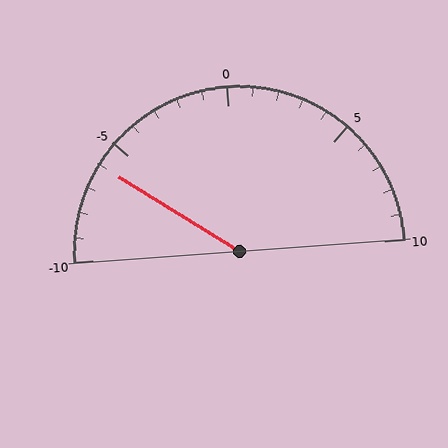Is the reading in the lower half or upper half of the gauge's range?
The reading is in the lower half of the range (-10 to 10).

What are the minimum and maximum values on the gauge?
The gauge ranges from -10 to 10.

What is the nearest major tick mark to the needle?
The nearest major tick mark is -5.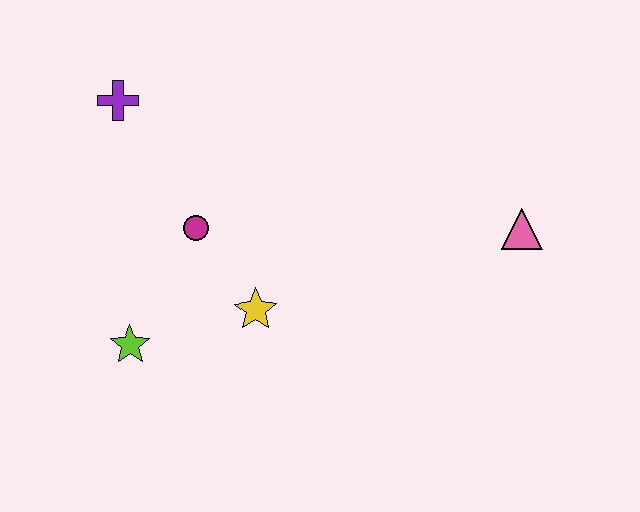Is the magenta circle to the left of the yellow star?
Yes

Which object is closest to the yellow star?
The magenta circle is closest to the yellow star.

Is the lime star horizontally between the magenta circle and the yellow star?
No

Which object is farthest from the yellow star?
The pink triangle is farthest from the yellow star.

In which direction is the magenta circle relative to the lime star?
The magenta circle is above the lime star.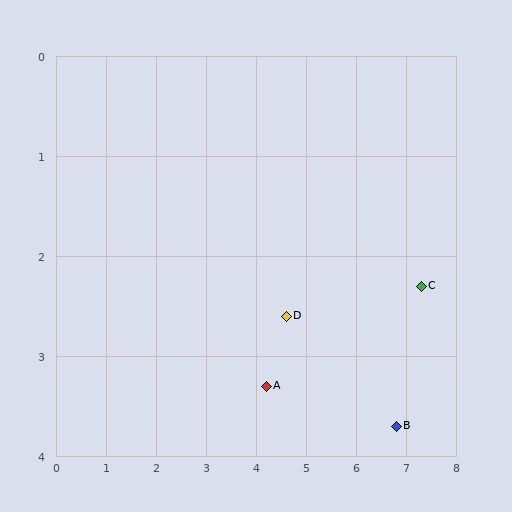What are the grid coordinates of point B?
Point B is at approximately (6.8, 3.7).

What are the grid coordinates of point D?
Point D is at approximately (4.6, 2.6).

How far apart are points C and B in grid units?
Points C and B are about 1.5 grid units apart.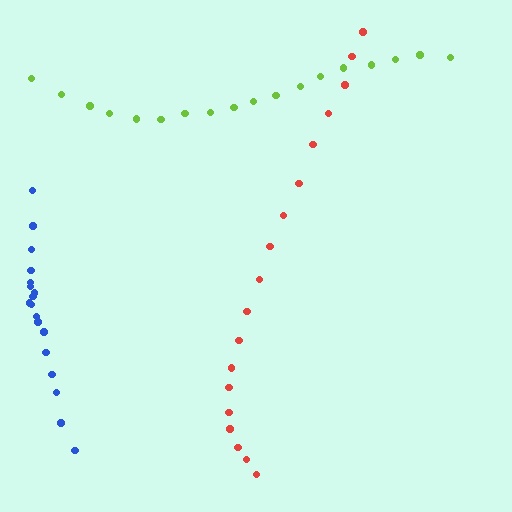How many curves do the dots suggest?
There are 3 distinct paths.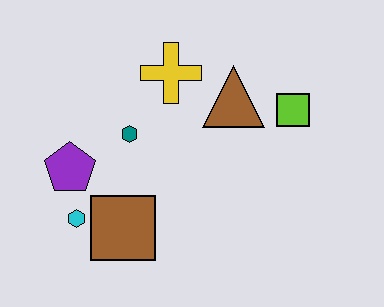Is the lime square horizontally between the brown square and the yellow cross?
No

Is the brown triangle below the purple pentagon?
No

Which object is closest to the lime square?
The brown triangle is closest to the lime square.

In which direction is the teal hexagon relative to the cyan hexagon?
The teal hexagon is above the cyan hexagon.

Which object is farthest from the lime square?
The cyan hexagon is farthest from the lime square.